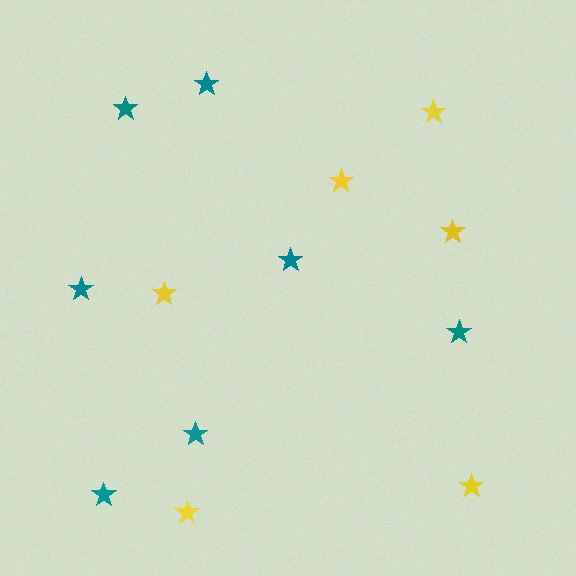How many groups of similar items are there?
There are 2 groups: one group of teal stars (7) and one group of yellow stars (6).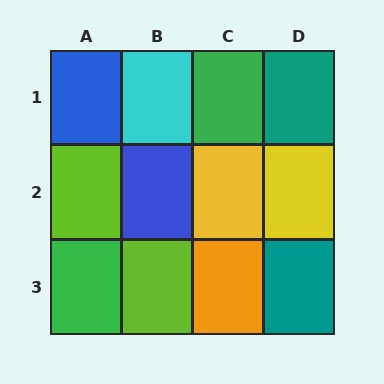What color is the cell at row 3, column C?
Orange.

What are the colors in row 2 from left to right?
Lime, blue, yellow, yellow.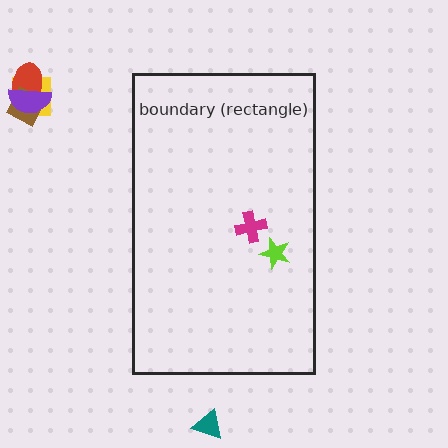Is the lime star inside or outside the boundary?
Inside.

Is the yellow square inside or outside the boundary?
Outside.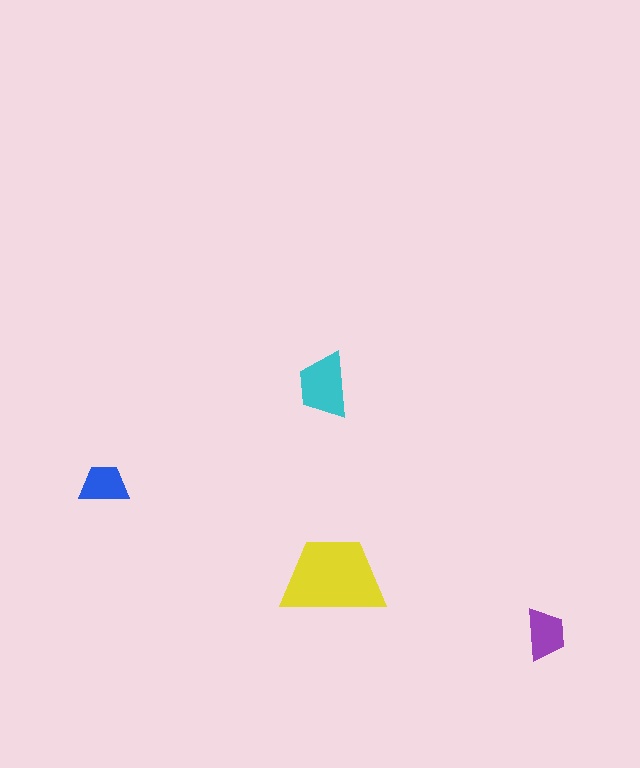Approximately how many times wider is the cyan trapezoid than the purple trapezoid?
About 1.5 times wider.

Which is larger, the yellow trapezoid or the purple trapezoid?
The yellow one.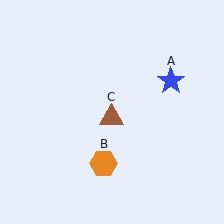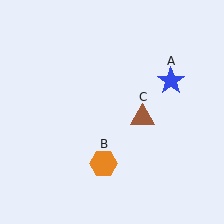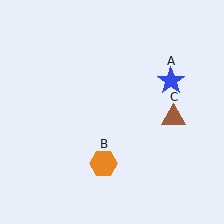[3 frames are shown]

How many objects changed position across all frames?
1 object changed position: brown triangle (object C).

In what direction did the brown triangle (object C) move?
The brown triangle (object C) moved right.